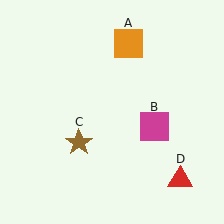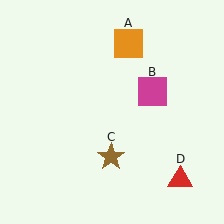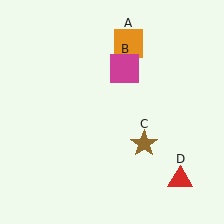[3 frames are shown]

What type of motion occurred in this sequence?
The magenta square (object B), brown star (object C) rotated counterclockwise around the center of the scene.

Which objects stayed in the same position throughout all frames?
Orange square (object A) and red triangle (object D) remained stationary.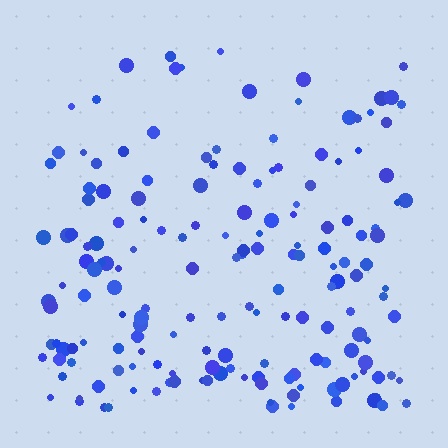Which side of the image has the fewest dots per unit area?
The top.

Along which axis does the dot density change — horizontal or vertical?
Vertical.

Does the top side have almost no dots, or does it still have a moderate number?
Still a moderate number, just noticeably fewer than the bottom.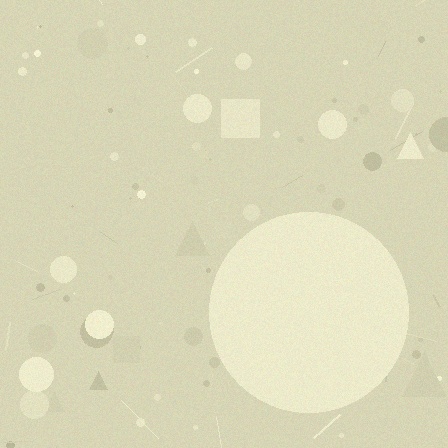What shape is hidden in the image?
A circle is hidden in the image.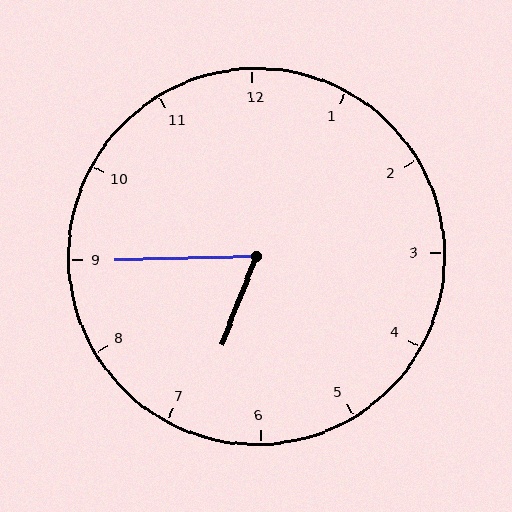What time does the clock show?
6:45.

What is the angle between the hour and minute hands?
Approximately 68 degrees.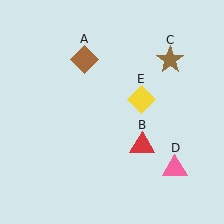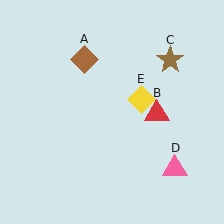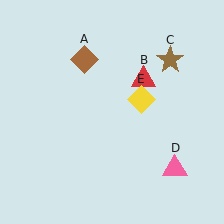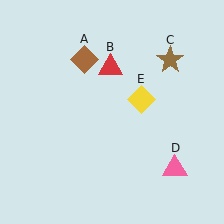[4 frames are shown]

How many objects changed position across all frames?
1 object changed position: red triangle (object B).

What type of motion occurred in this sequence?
The red triangle (object B) rotated counterclockwise around the center of the scene.